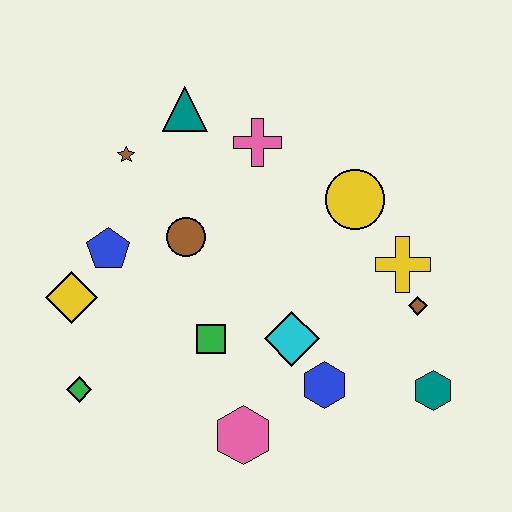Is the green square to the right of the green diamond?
Yes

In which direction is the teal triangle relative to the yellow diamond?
The teal triangle is above the yellow diamond.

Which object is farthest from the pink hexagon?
The teal triangle is farthest from the pink hexagon.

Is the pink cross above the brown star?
Yes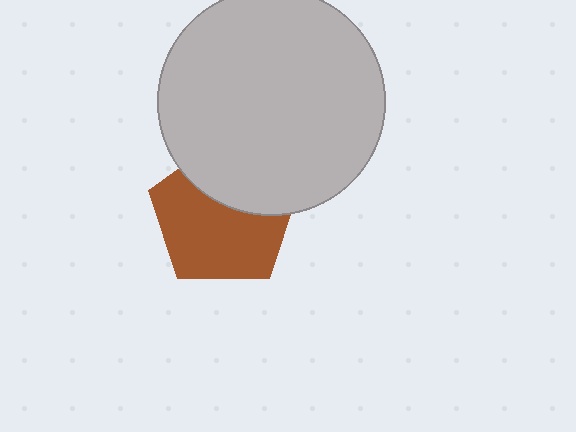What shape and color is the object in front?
The object in front is a light gray circle.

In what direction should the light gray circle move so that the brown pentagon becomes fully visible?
The light gray circle should move up. That is the shortest direction to clear the overlap and leave the brown pentagon fully visible.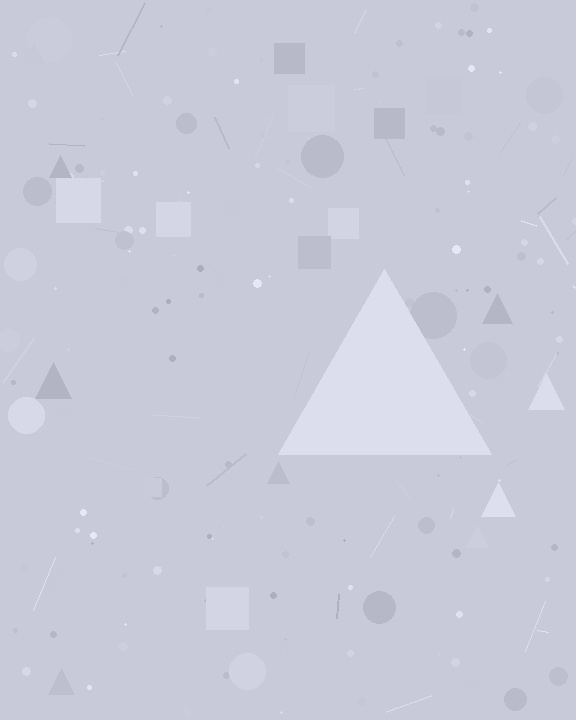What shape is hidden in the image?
A triangle is hidden in the image.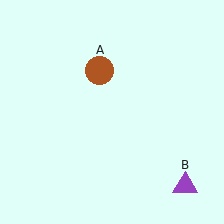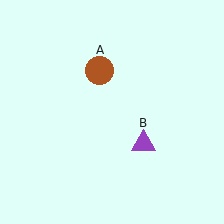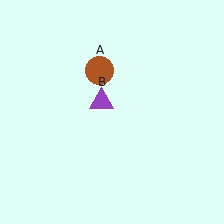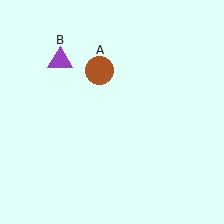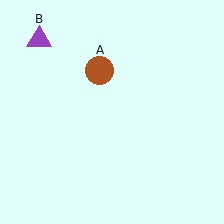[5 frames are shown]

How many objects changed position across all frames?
1 object changed position: purple triangle (object B).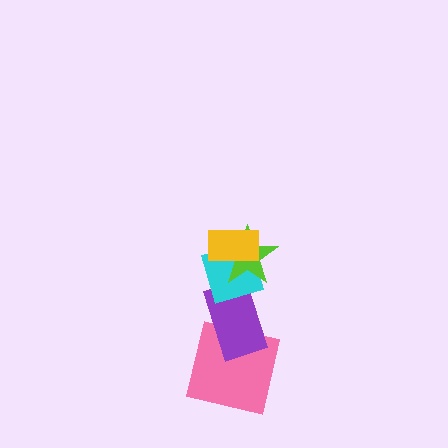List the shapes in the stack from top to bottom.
From top to bottom: the yellow rectangle, the lime star, the cyan diamond, the purple rectangle, the pink square.